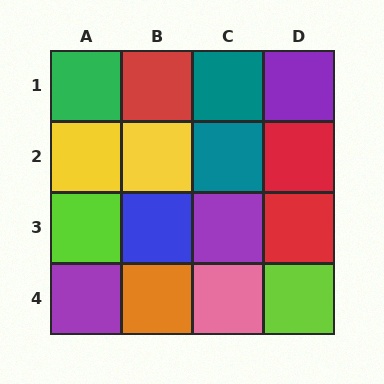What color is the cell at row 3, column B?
Blue.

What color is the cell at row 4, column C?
Pink.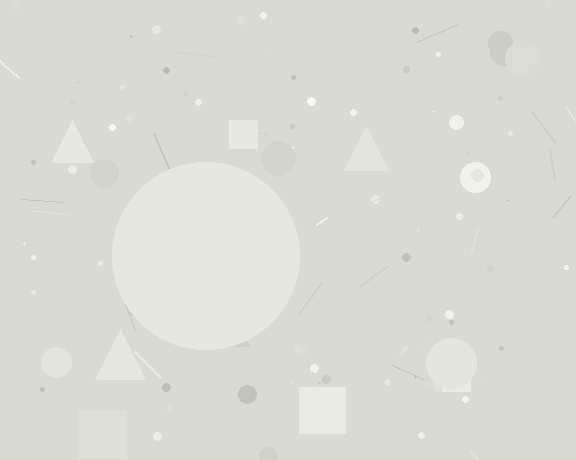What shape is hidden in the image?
A circle is hidden in the image.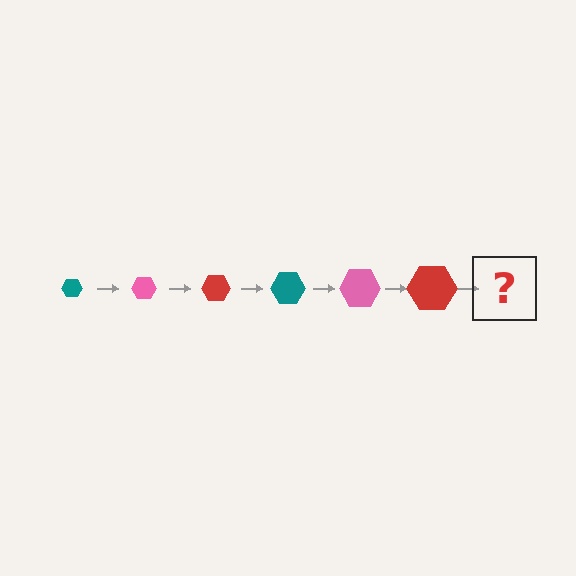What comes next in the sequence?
The next element should be a teal hexagon, larger than the previous one.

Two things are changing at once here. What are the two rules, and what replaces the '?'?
The two rules are that the hexagon grows larger each step and the color cycles through teal, pink, and red. The '?' should be a teal hexagon, larger than the previous one.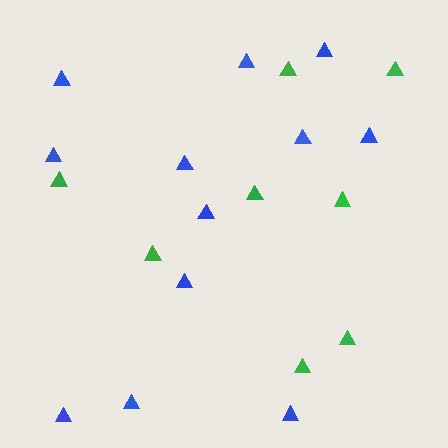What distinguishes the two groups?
There are 2 groups: one group of green triangles (8) and one group of blue triangles (12).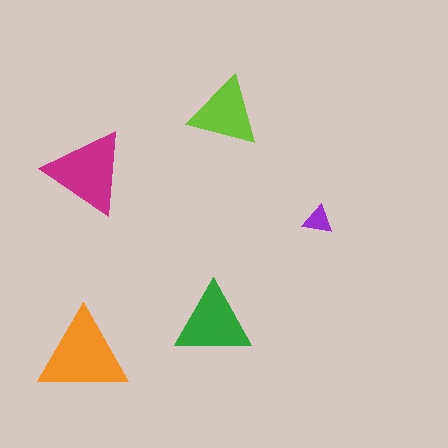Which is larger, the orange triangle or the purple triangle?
The orange one.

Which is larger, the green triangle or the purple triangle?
The green one.